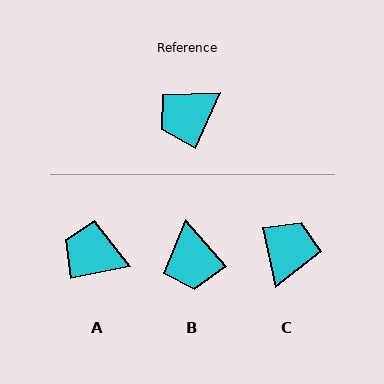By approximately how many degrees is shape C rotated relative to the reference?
Approximately 143 degrees clockwise.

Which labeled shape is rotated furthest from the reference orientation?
C, about 143 degrees away.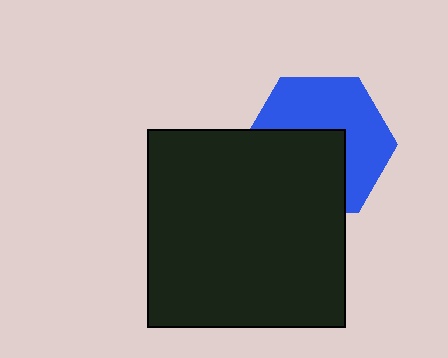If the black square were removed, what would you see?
You would see the complete blue hexagon.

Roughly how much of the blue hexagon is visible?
About half of it is visible (roughly 54%).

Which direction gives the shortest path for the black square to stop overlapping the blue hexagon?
Moving down gives the shortest separation.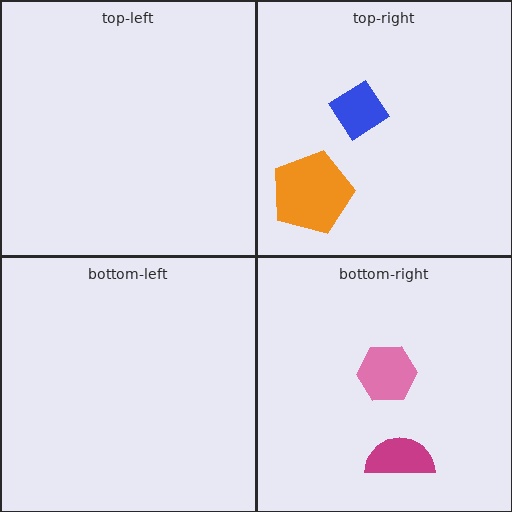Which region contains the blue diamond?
The top-right region.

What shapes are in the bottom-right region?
The pink hexagon, the magenta semicircle.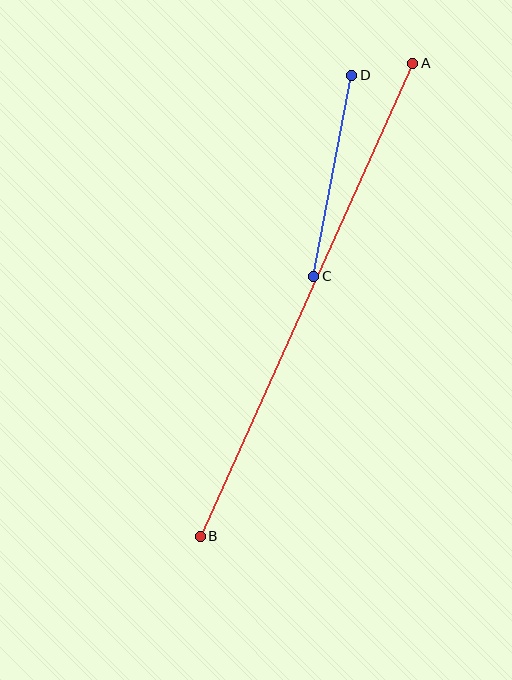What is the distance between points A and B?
The distance is approximately 519 pixels.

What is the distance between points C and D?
The distance is approximately 205 pixels.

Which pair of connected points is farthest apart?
Points A and B are farthest apart.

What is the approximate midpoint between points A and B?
The midpoint is at approximately (307, 300) pixels.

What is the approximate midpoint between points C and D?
The midpoint is at approximately (333, 176) pixels.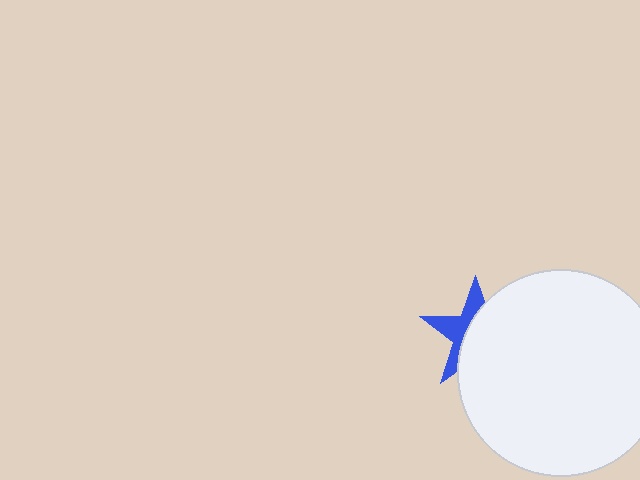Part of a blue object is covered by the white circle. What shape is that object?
It is a star.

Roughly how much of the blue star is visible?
A small part of it is visible (roughly 40%).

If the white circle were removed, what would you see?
You would see the complete blue star.